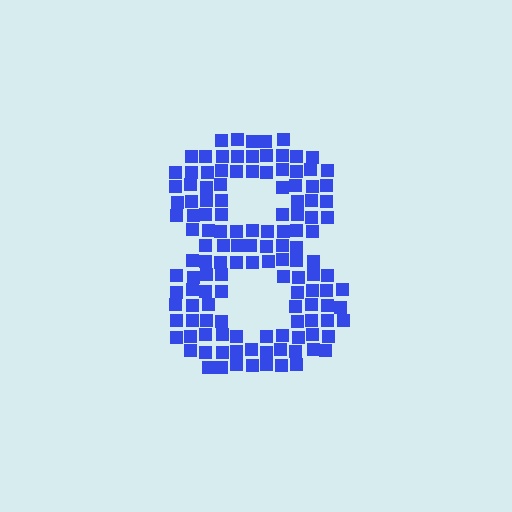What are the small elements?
The small elements are squares.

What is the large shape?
The large shape is the digit 8.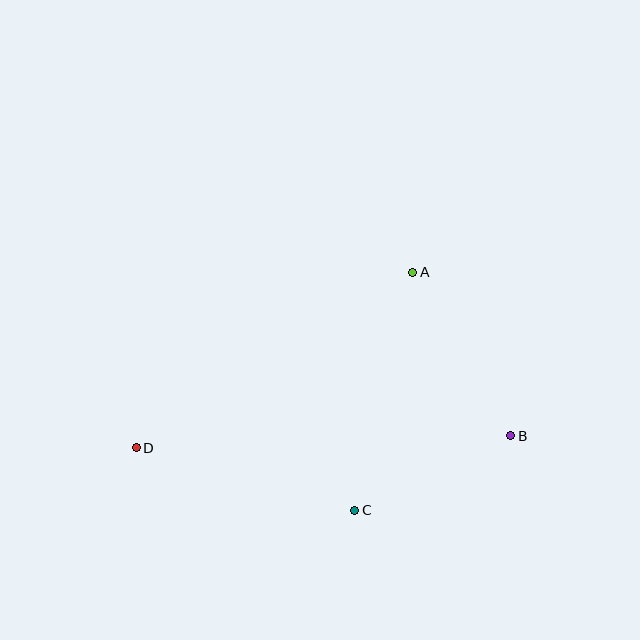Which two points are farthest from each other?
Points B and D are farthest from each other.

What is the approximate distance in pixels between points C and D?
The distance between C and D is approximately 227 pixels.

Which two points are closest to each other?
Points B and C are closest to each other.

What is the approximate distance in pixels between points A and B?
The distance between A and B is approximately 191 pixels.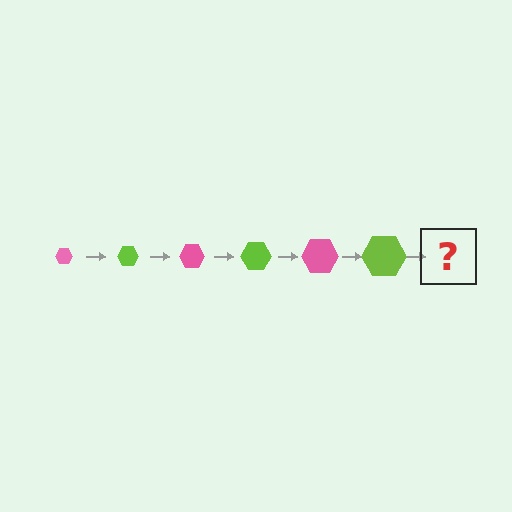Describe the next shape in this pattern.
It should be a pink hexagon, larger than the previous one.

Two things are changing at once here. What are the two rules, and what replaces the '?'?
The two rules are that the hexagon grows larger each step and the color cycles through pink and lime. The '?' should be a pink hexagon, larger than the previous one.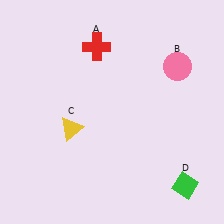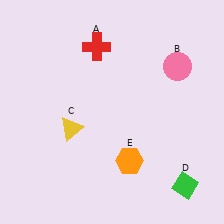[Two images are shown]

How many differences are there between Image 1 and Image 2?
There is 1 difference between the two images.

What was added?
An orange hexagon (E) was added in Image 2.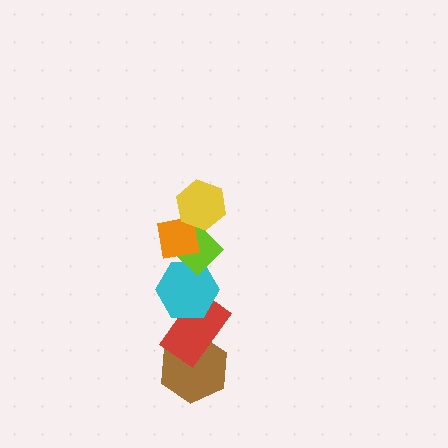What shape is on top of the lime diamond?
The orange square is on top of the lime diamond.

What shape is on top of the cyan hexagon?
The lime diamond is on top of the cyan hexagon.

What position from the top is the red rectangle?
The red rectangle is 5th from the top.